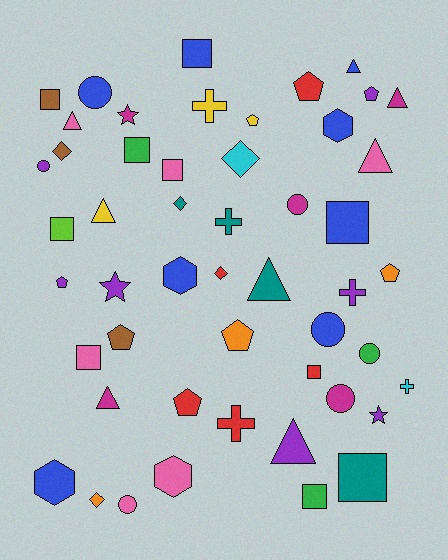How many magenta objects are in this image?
There are 5 magenta objects.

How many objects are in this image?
There are 50 objects.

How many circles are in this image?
There are 7 circles.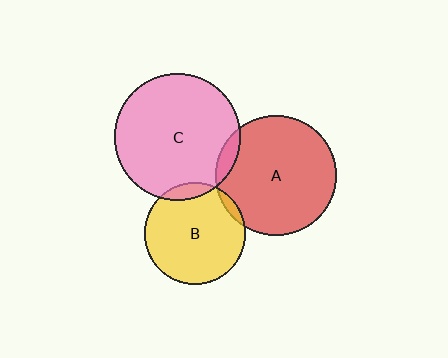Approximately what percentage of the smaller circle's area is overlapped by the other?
Approximately 5%.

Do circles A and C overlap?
Yes.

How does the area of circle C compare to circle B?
Approximately 1.5 times.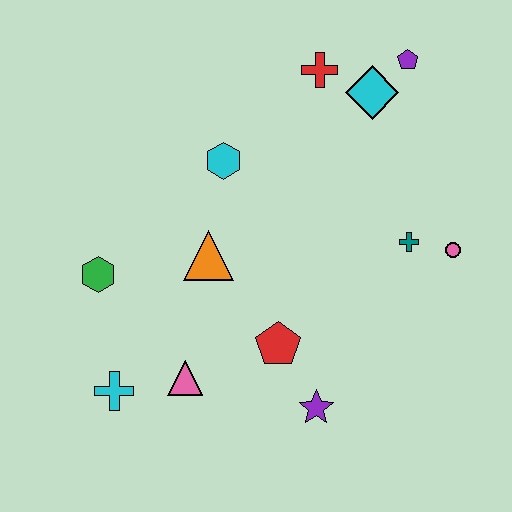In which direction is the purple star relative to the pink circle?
The purple star is below the pink circle.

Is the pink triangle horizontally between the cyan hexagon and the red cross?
No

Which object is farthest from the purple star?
The purple pentagon is farthest from the purple star.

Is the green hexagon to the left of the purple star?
Yes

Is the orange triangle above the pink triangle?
Yes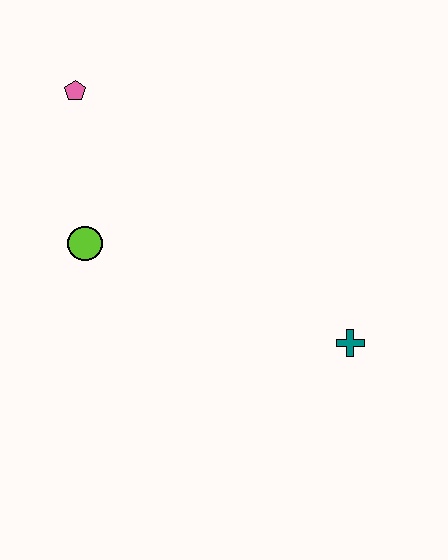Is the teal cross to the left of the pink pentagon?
No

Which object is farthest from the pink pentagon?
The teal cross is farthest from the pink pentagon.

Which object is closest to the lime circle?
The pink pentagon is closest to the lime circle.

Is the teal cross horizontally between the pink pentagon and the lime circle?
No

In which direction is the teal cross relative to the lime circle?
The teal cross is to the right of the lime circle.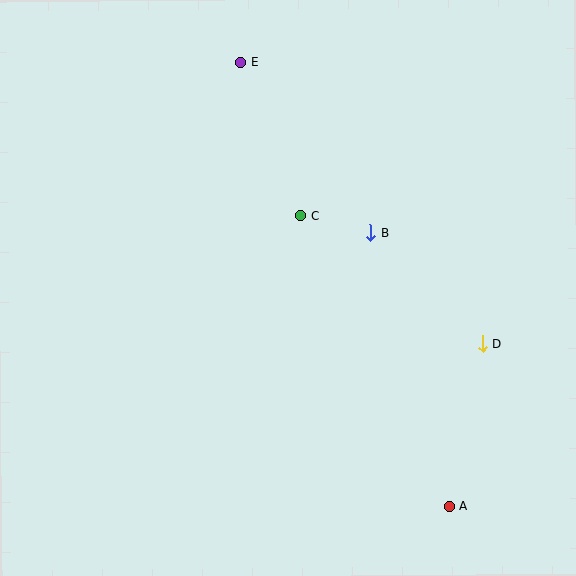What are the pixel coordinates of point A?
Point A is at (449, 506).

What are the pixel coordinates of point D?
Point D is at (483, 344).